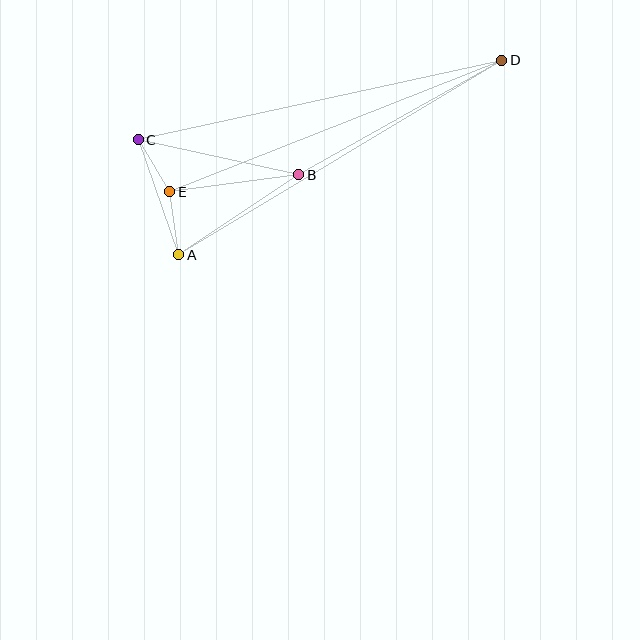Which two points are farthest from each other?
Points A and D are farthest from each other.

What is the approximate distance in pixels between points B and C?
The distance between B and C is approximately 165 pixels.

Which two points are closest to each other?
Points C and E are closest to each other.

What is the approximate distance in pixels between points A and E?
The distance between A and E is approximately 63 pixels.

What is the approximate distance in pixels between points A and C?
The distance between A and C is approximately 122 pixels.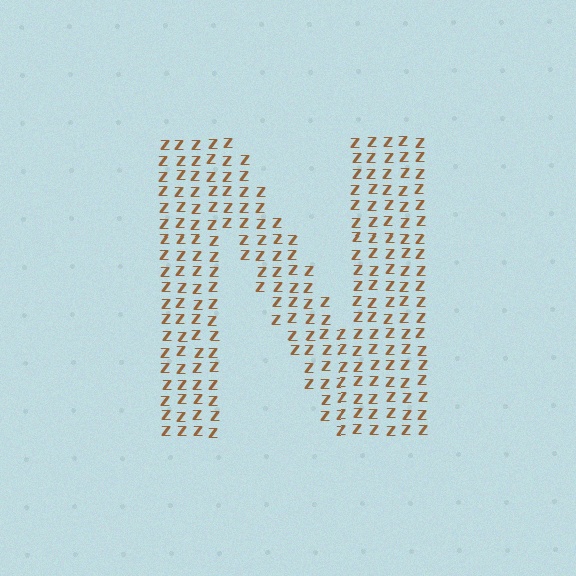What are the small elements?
The small elements are letter Z's.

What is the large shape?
The large shape is the letter N.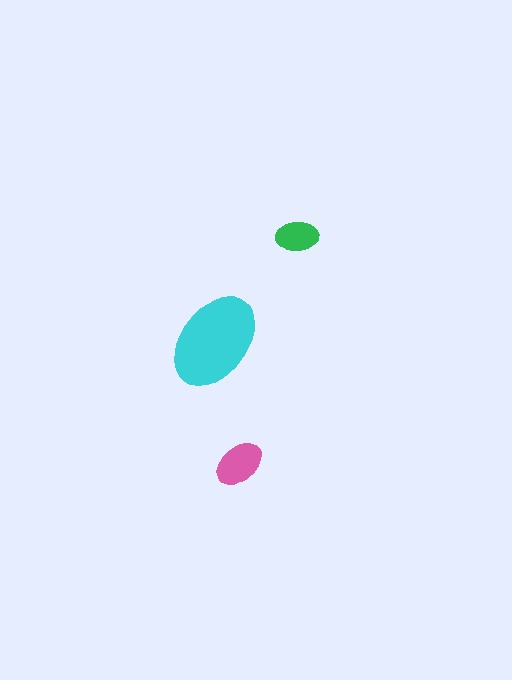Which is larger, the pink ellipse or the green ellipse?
The pink one.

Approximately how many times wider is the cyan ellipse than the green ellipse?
About 2.5 times wider.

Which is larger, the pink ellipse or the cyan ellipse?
The cyan one.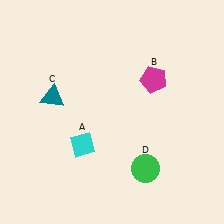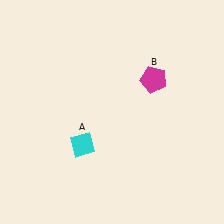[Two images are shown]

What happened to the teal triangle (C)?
The teal triangle (C) was removed in Image 2. It was in the top-left area of Image 1.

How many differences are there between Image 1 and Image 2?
There are 2 differences between the two images.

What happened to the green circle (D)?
The green circle (D) was removed in Image 2. It was in the bottom-right area of Image 1.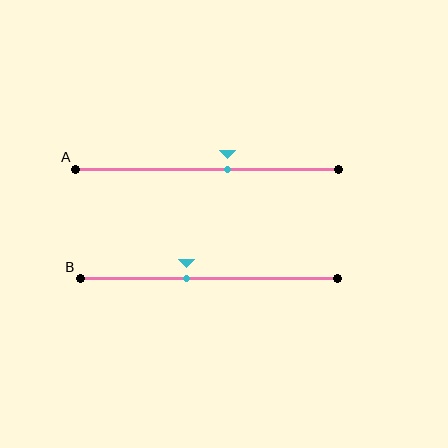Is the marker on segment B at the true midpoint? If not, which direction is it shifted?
No, the marker on segment B is shifted to the left by about 9% of the segment length.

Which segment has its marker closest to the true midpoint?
Segment A has its marker closest to the true midpoint.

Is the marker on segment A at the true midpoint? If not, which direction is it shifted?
No, the marker on segment A is shifted to the right by about 8% of the segment length.